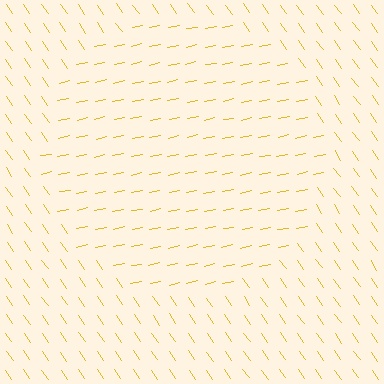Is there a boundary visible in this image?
Yes, there is a texture boundary formed by a change in line orientation.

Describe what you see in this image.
The image is filled with small yellow line segments. A circle region in the image has lines oriented differently from the surrounding lines, creating a visible texture boundary.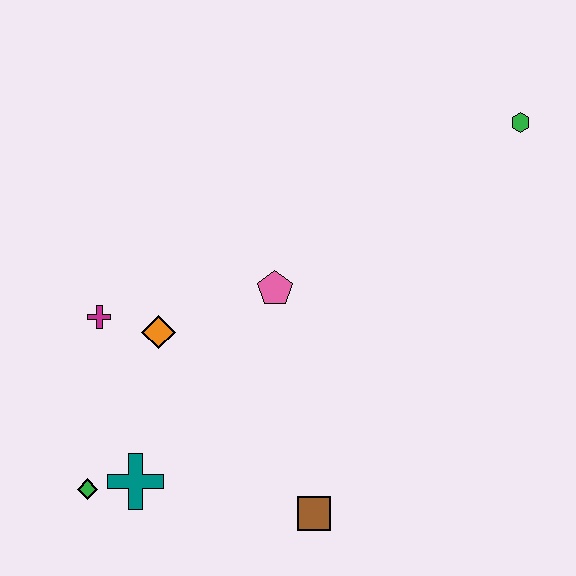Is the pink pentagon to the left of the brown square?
Yes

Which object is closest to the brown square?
The teal cross is closest to the brown square.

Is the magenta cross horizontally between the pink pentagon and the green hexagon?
No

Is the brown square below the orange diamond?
Yes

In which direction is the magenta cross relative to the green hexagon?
The magenta cross is to the left of the green hexagon.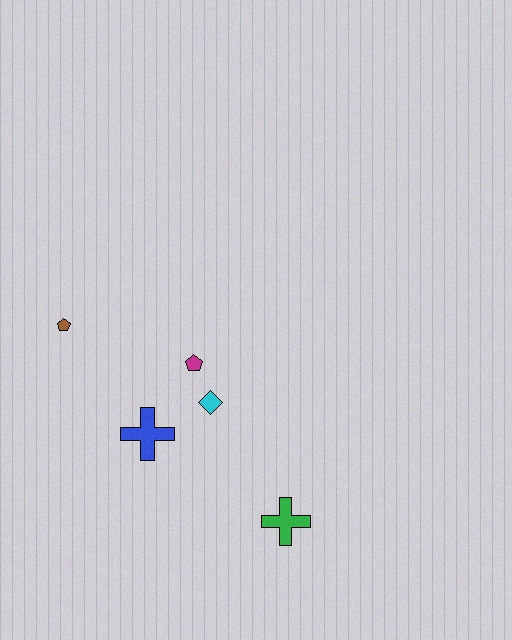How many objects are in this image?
There are 5 objects.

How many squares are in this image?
There are no squares.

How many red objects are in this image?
There are no red objects.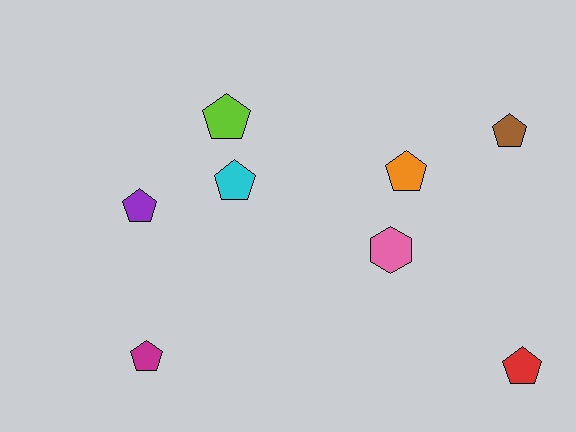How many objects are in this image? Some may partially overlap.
There are 8 objects.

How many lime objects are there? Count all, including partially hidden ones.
There is 1 lime object.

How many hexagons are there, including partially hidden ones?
There is 1 hexagon.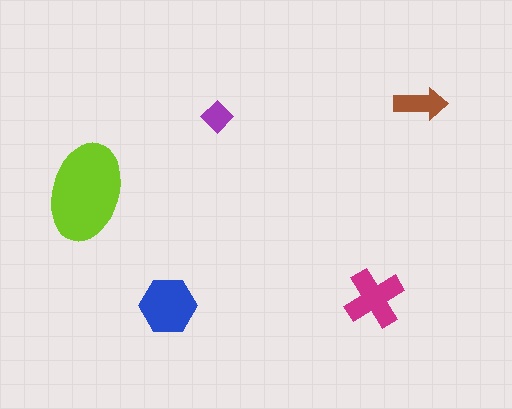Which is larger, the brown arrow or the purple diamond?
The brown arrow.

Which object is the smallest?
The purple diamond.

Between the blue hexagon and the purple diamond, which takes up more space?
The blue hexagon.